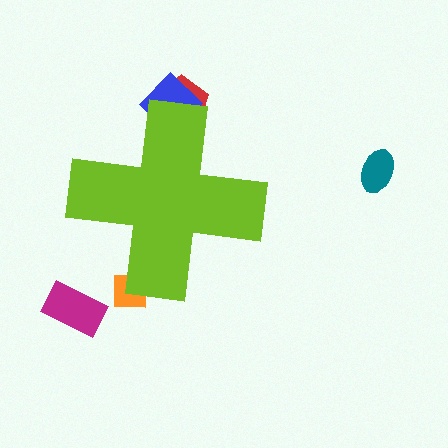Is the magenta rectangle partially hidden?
No, the magenta rectangle is fully visible.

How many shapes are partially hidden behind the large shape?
3 shapes are partially hidden.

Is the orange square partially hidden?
Yes, the orange square is partially hidden behind the lime cross.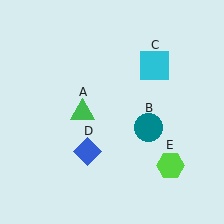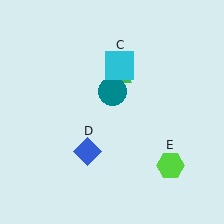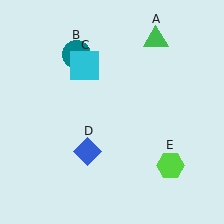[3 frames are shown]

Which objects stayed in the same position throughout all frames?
Blue diamond (object D) and lime hexagon (object E) remained stationary.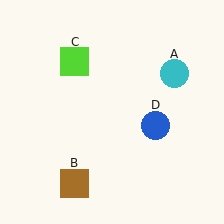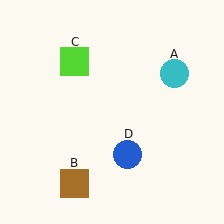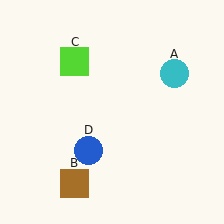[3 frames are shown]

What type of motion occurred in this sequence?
The blue circle (object D) rotated clockwise around the center of the scene.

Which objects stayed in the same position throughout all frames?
Cyan circle (object A) and brown square (object B) and lime square (object C) remained stationary.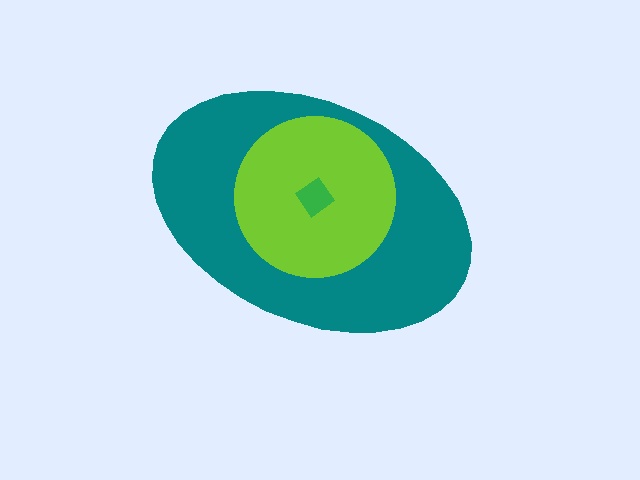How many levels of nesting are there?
3.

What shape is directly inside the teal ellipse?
The lime circle.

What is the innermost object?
The green diamond.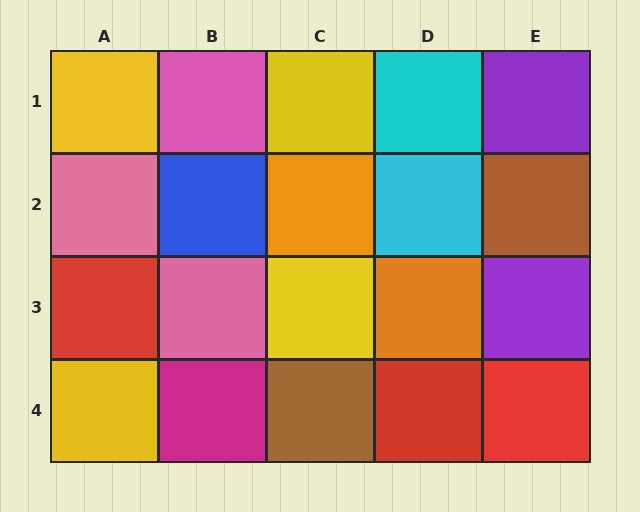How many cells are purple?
2 cells are purple.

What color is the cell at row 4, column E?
Red.